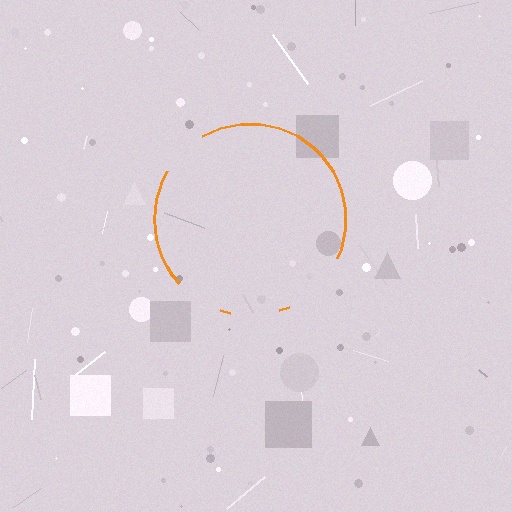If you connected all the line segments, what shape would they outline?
They would outline a circle.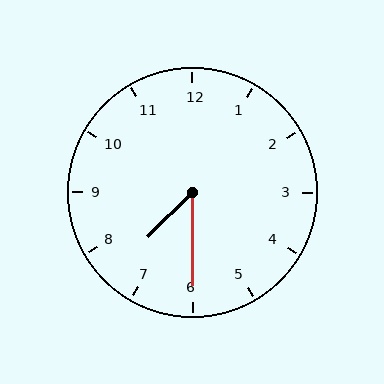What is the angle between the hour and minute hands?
Approximately 45 degrees.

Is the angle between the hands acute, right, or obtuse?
It is acute.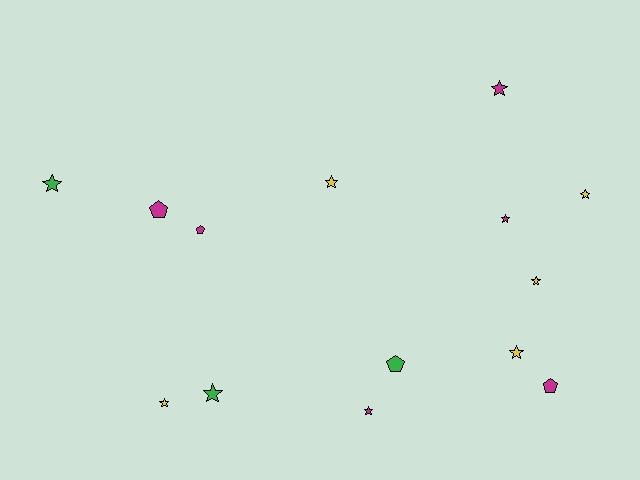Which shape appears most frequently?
Star, with 10 objects.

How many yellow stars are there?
There are 5 yellow stars.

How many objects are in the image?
There are 14 objects.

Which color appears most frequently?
Magenta, with 6 objects.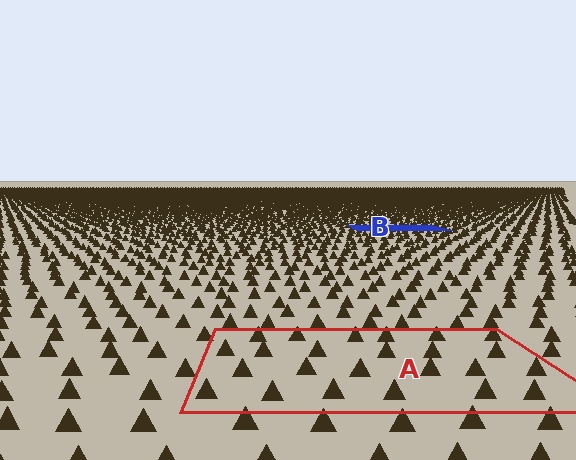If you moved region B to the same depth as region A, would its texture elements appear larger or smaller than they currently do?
They would appear larger. At a closer depth, the same texture elements are projected at a bigger on-screen size.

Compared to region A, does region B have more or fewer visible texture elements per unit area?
Region B has more texture elements per unit area — they are packed more densely because it is farther away.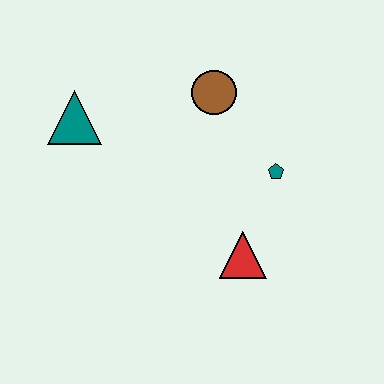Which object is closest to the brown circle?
The teal pentagon is closest to the brown circle.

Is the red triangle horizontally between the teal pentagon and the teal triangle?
Yes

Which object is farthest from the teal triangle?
The red triangle is farthest from the teal triangle.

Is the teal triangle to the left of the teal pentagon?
Yes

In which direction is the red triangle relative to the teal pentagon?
The red triangle is below the teal pentagon.